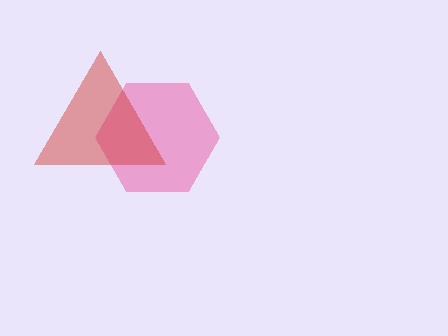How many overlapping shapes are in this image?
There are 2 overlapping shapes in the image.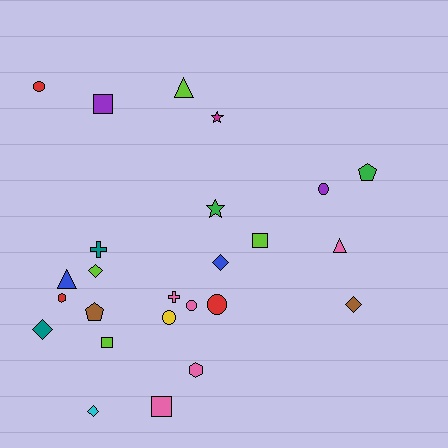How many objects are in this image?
There are 25 objects.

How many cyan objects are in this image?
There is 1 cyan object.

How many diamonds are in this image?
There are 5 diamonds.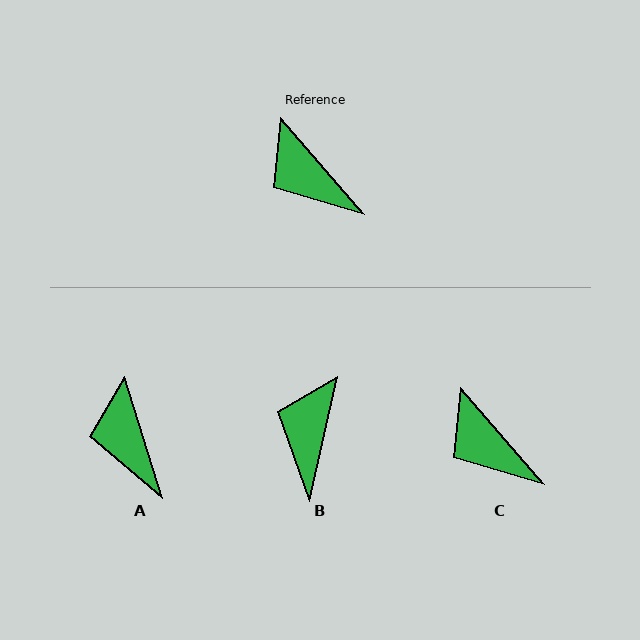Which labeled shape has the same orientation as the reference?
C.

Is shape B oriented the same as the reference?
No, it is off by about 54 degrees.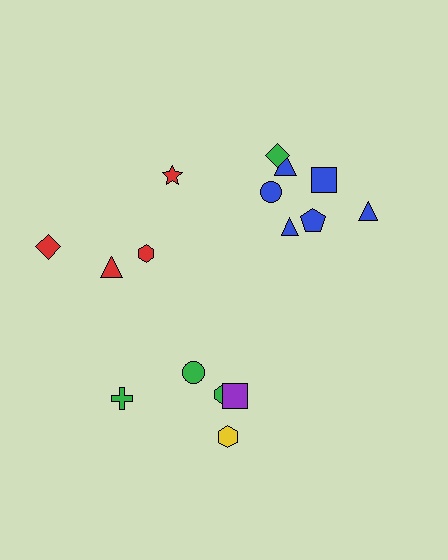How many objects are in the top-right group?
There are 7 objects.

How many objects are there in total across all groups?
There are 16 objects.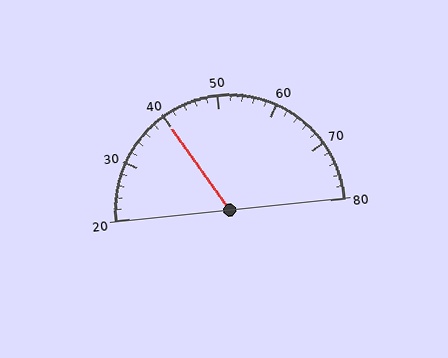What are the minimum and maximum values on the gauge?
The gauge ranges from 20 to 80.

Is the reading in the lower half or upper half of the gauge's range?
The reading is in the lower half of the range (20 to 80).